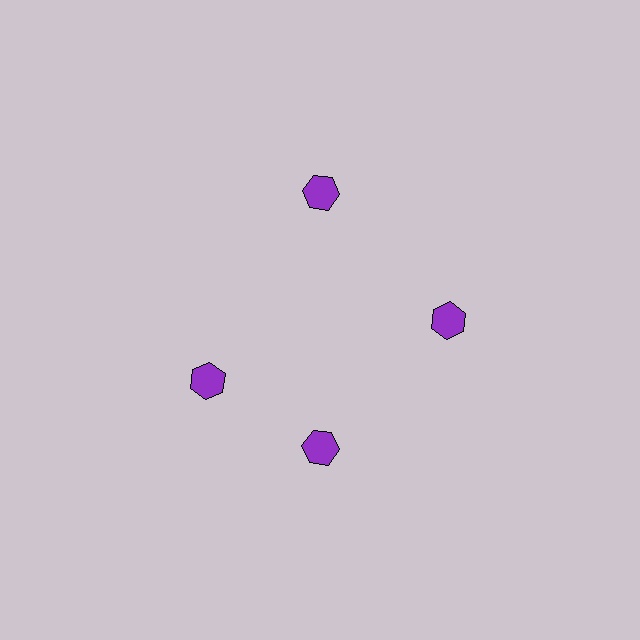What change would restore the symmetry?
The symmetry would be restored by rotating it back into even spacing with its neighbors so that all 4 hexagons sit at equal angles and equal distance from the center.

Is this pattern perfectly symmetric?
No. The 4 purple hexagons are arranged in a ring, but one element near the 9 o'clock position is rotated out of alignment along the ring, breaking the 4-fold rotational symmetry.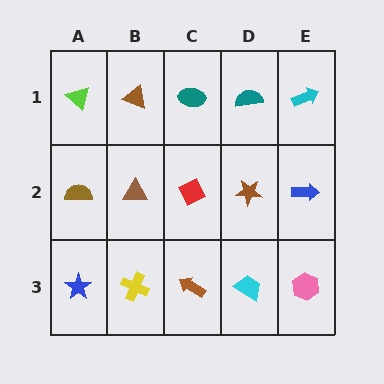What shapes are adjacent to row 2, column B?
A brown triangle (row 1, column B), a yellow cross (row 3, column B), a brown semicircle (row 2, column A), a red diamond (row 2, column C).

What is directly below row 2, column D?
A cyan trapezoid.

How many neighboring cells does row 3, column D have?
3.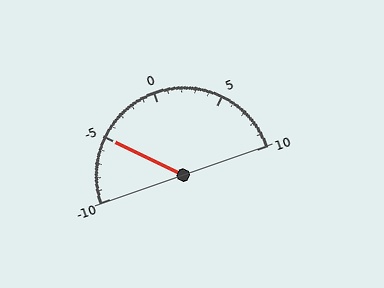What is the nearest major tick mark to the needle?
The nearest major tick mark is -5.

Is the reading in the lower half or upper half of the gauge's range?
The reading is in the lower half of the range (-10 to 10).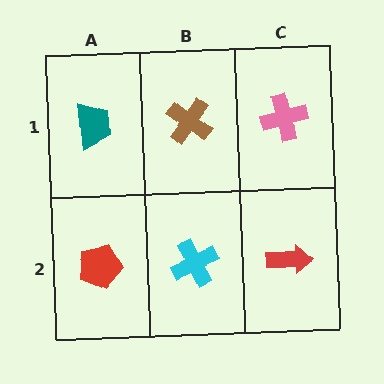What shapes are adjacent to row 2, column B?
A brown cross (row 1, column B), a red pentagon (row 2, column A), a red arrow (row 2, column C).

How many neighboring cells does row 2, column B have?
3.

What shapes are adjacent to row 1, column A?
A red pentagon (row 2, column A), a brown cross (row 1, column B).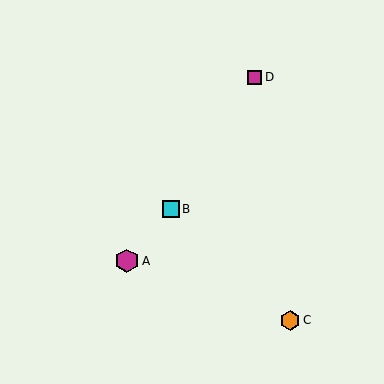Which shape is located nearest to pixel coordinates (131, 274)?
The magenta hexagon (labeled A) at (127, 261) is nearest to that location.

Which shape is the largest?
The magenta hexagon (labeled A) is the largest.